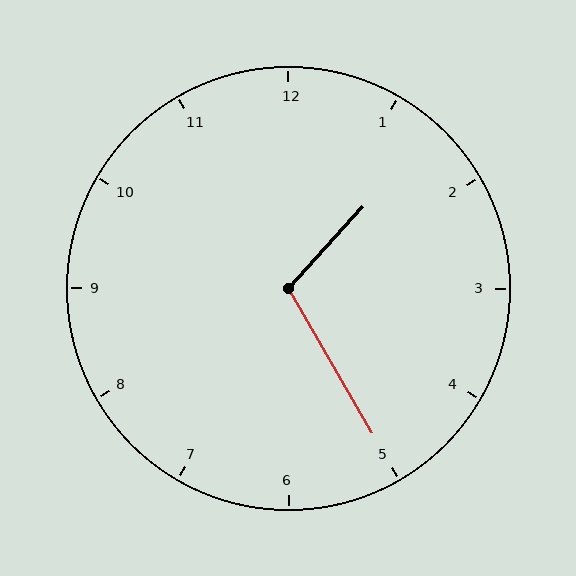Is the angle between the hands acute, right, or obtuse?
It is obtuse.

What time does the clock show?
1:25.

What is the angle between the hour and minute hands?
Approximately 108 degrees.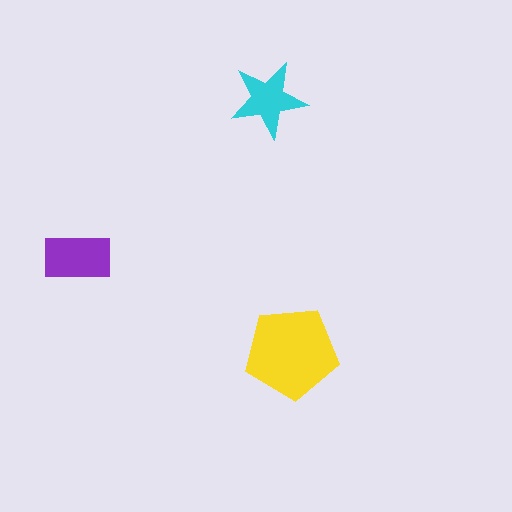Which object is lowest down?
The yellow pentagon is bottommost.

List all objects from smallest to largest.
The cyan star, the purple rectangle, the yellow pentagon.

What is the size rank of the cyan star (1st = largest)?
3rd.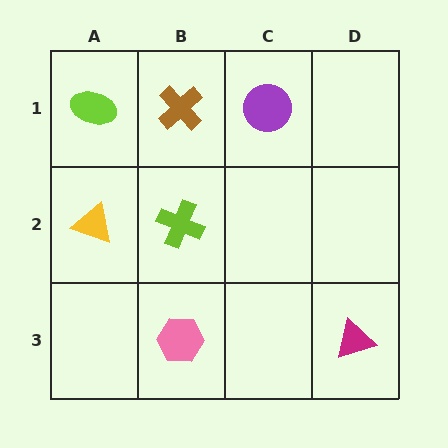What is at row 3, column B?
A pink hexagon.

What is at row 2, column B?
A lime cross.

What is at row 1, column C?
A purple circle.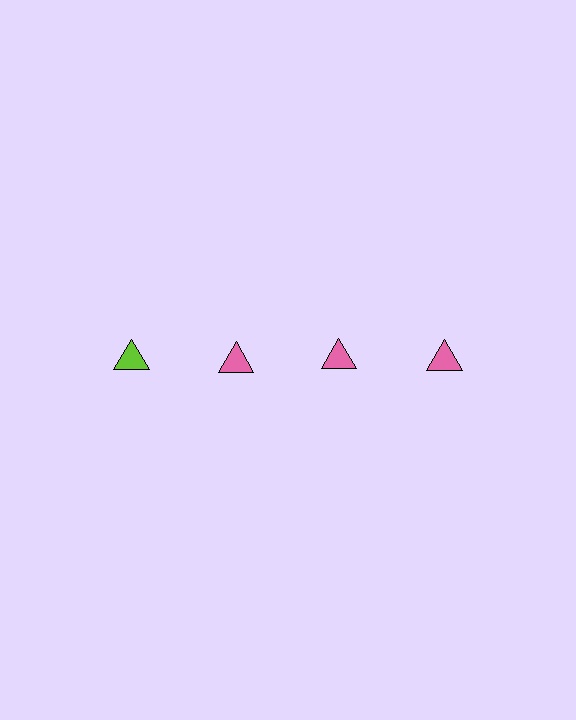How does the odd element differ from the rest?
It has a different color: lime instead of pink.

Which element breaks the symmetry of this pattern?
The lime triangle in the top row, leftmost column breaks the symmetry. All other shapes are pink triangles.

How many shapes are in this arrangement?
There are 4 shapes arranged in a grid pattern.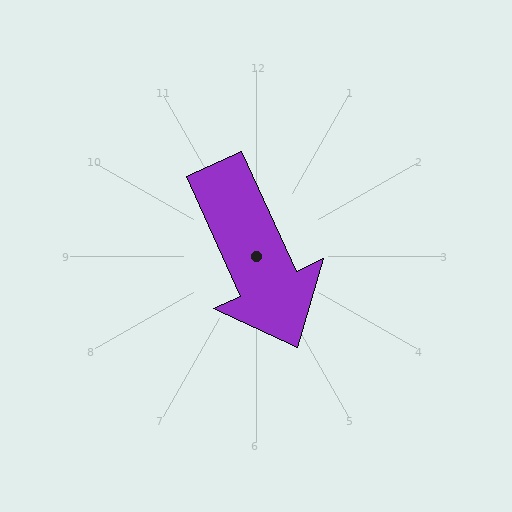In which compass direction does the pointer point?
Southeast.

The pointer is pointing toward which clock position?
Roughly 5 o'clock.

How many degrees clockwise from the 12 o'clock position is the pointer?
Approximately 156 degrees.